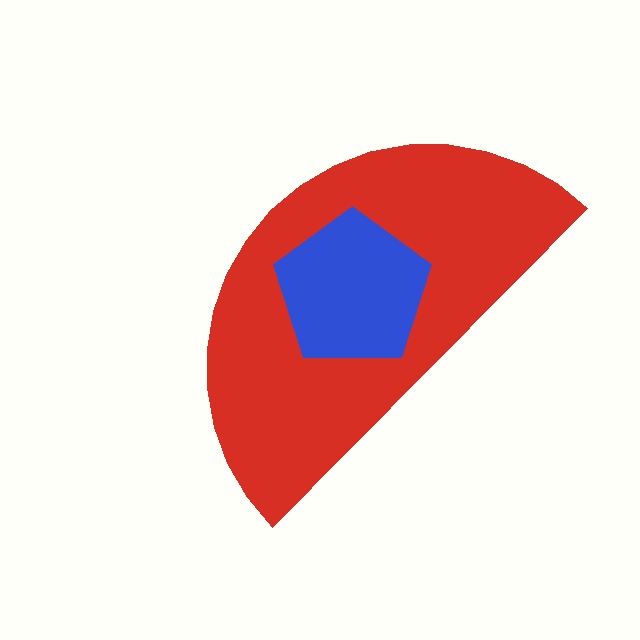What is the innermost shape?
The blue pentagon.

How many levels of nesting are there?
2.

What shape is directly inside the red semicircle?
The blue pentagon.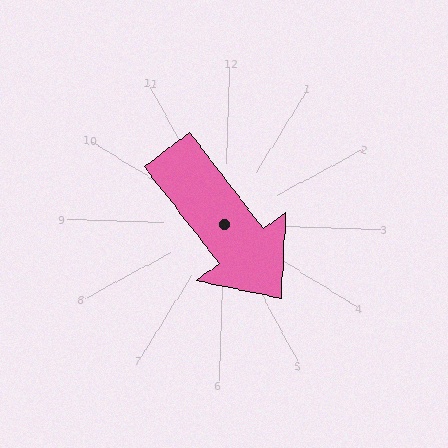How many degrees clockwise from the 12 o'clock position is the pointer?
Approximately 141 degrees.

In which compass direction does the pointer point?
Southeast.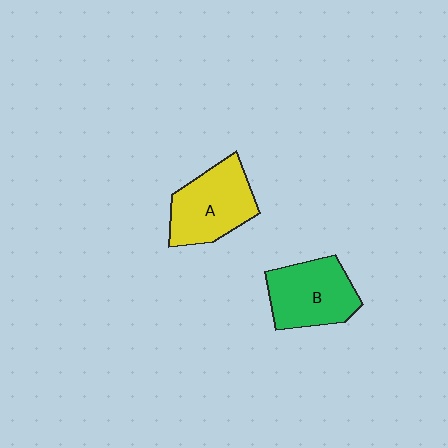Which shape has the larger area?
Shape A (yellow).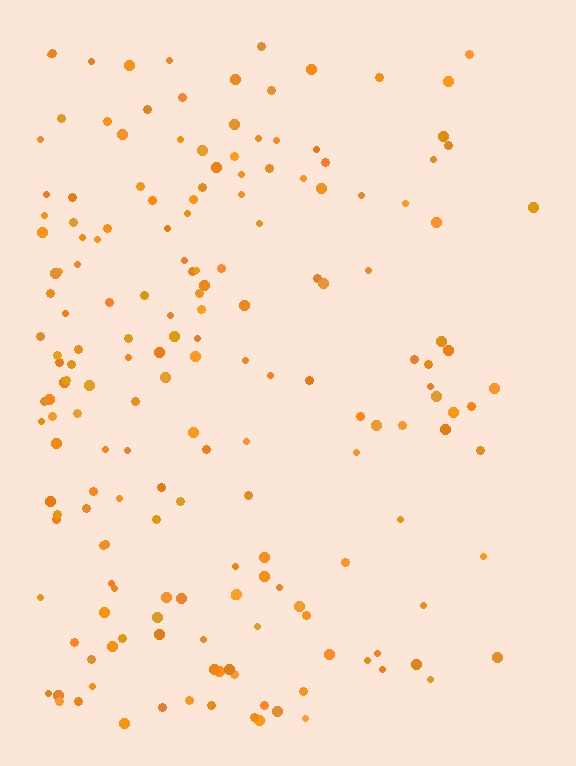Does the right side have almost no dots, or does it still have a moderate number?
Still a moderate number, just noticeably fewer than the left.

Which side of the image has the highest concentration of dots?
The left.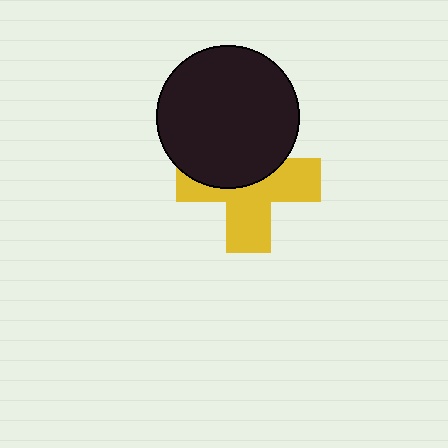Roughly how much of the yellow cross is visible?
About half of it is visible (roughly 56%).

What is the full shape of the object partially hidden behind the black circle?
The partially hidden object is a yellow cross.